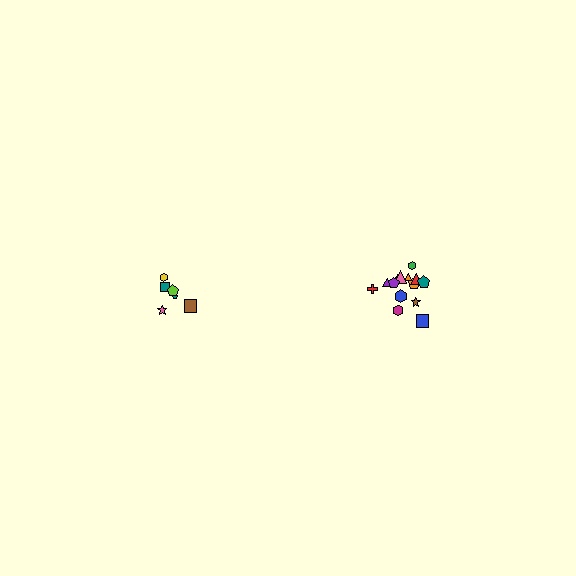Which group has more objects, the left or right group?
The right group.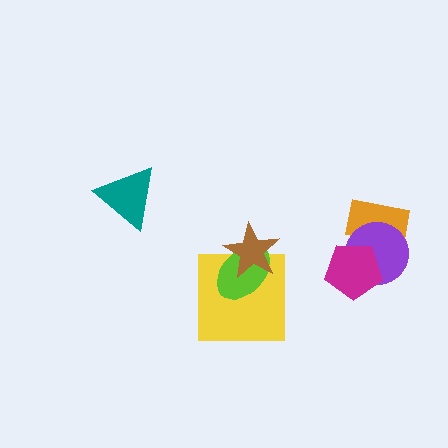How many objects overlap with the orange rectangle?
2 objects overlap with the orange rectangle.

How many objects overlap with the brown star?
2 objects overlap with the brown star.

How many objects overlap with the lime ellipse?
2 objects overlap with the lime ellipse.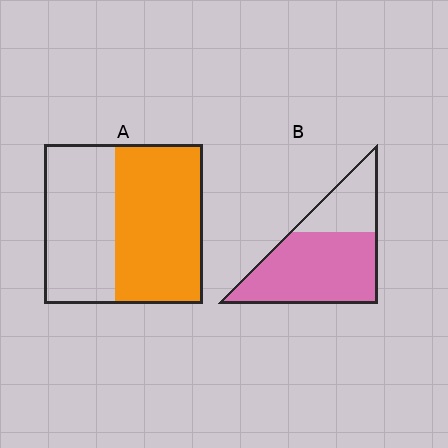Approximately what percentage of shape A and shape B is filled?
A is approximately 55% and B is approximately 70%.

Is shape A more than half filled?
Yes.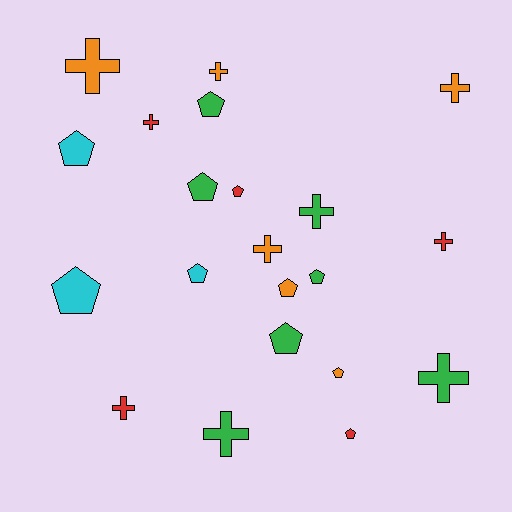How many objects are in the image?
There are 21 objects.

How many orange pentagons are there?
There are 2 orange pentagons.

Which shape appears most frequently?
Pentagon, with 11 objects.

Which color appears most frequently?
Green, with 7 objects.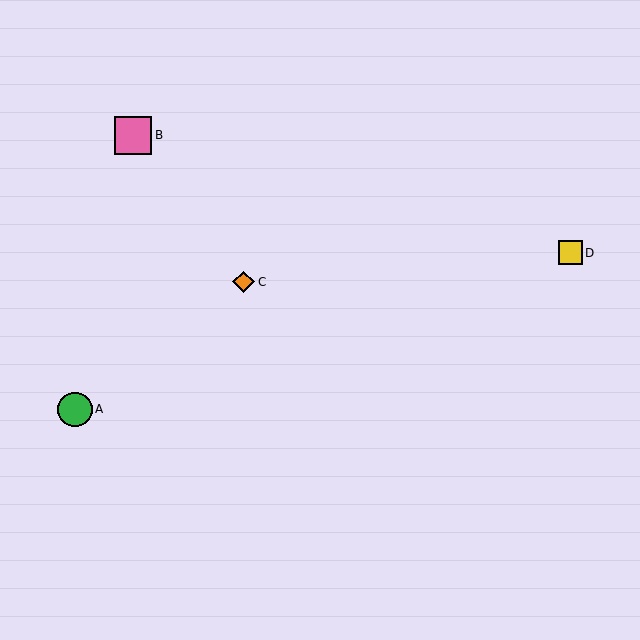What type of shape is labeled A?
Shape A is a green circle.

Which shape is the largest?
The pink square (labeled B) is the largest.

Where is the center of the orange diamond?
The center of the orange diamond is at (244, 282).